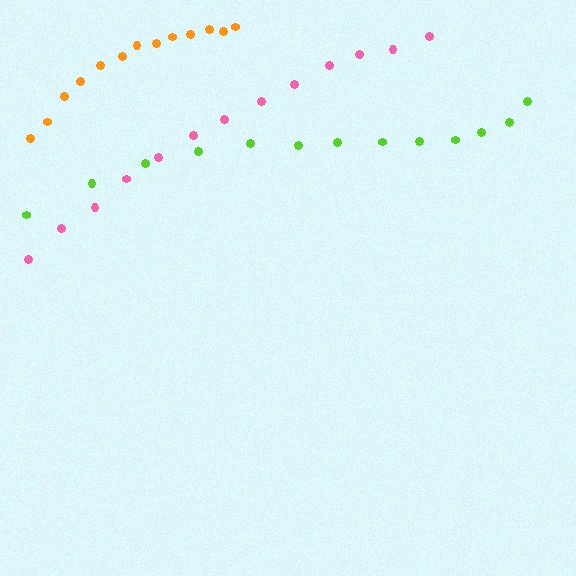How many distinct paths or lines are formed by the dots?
There are 3 distinct paths.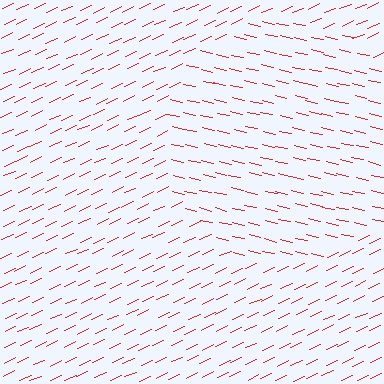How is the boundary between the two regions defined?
The boundary is defined purely by a change in line orientation (approximately 37 degrees difference). All lines are the same color and thickness.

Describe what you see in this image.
The image is filled with small red line segments. A circle region in the image has lines oriented differently from the surrounding lines, creating a visible texture boundary.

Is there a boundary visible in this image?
Yes, there is a texture boundary formed by a change in line orientation.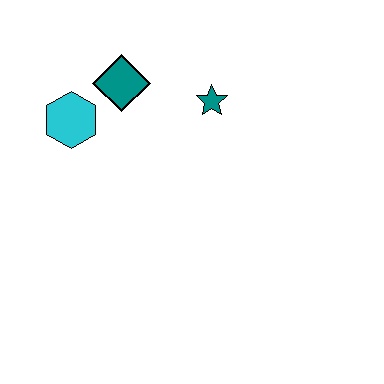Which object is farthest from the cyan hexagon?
The teal star is farthest from the cyan hexagon.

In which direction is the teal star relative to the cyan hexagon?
The teal star is to the right of the cyan hexagon.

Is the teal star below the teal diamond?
Yes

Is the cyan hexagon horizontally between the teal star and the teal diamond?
No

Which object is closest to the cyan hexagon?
The teal diamond is closest to the cyan hexagon.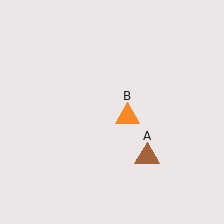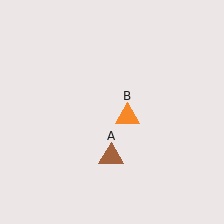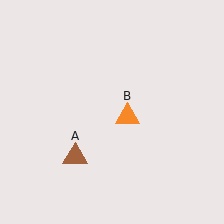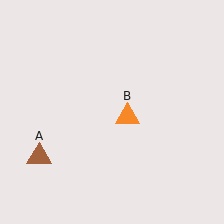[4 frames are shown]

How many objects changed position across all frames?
1 object changed position: brown triangle (object A).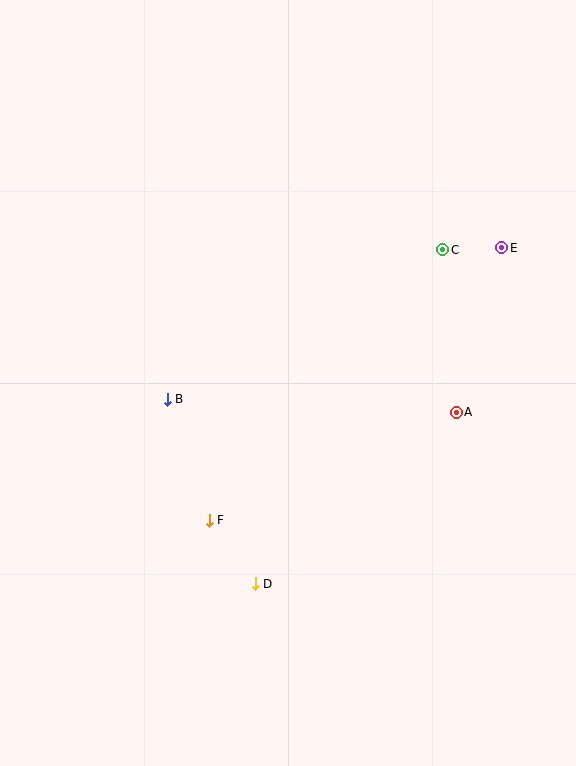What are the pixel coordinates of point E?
Point E is at (502, 248).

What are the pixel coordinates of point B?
Point B is at (167, 399).